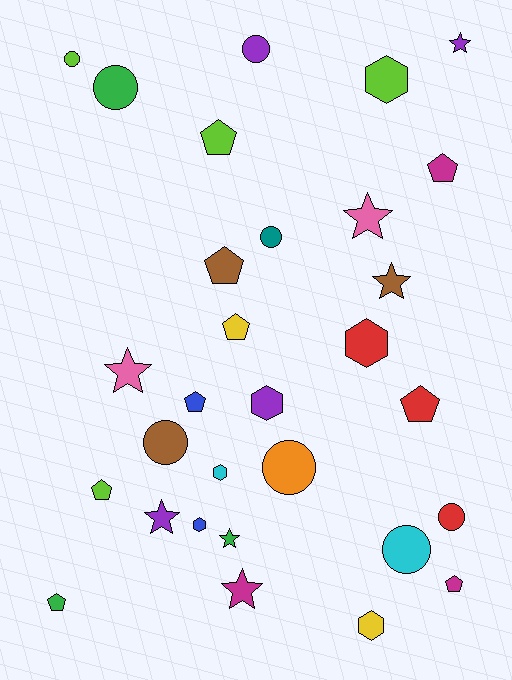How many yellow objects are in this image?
There are 2 yellow objects.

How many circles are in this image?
There are 8 circles.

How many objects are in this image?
There are 30 objects.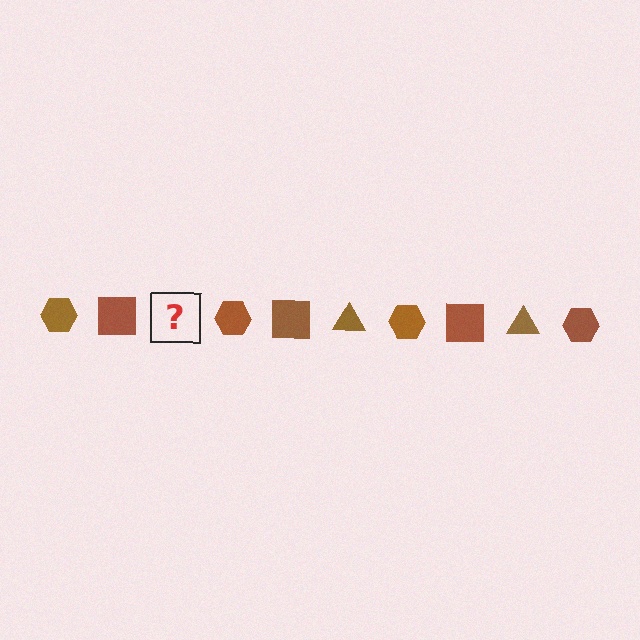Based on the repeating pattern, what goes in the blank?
The blank should be a brown triangle.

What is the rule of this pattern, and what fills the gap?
The rule is that the pattern cycles through hexagon, square, triangle shapes in brown. The gap should be filled with a brown triangle.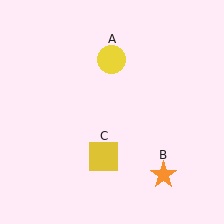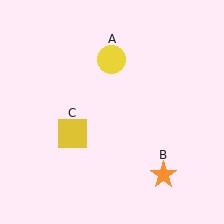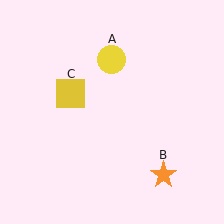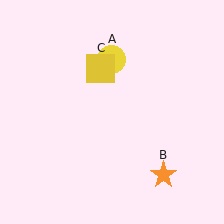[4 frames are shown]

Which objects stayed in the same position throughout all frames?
Yellow circle (object A) and orange star (object B) remained stationary.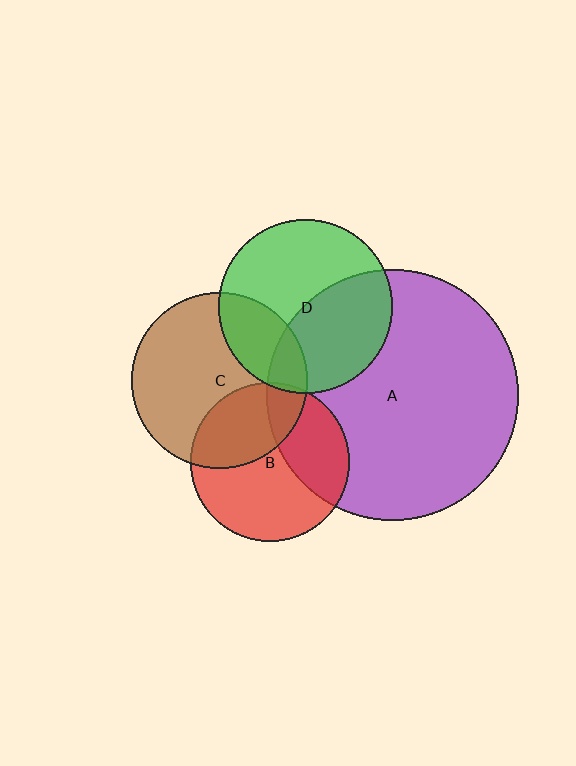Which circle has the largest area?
Circle A (purple).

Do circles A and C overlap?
Yes.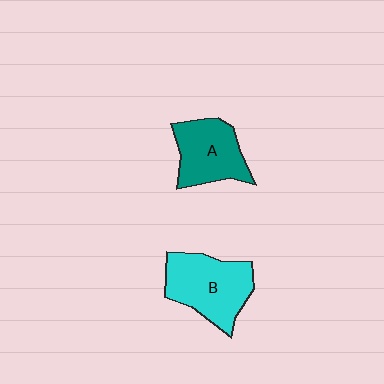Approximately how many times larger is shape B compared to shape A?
Approximately 1.2 times.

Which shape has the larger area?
Shape B (cyan).